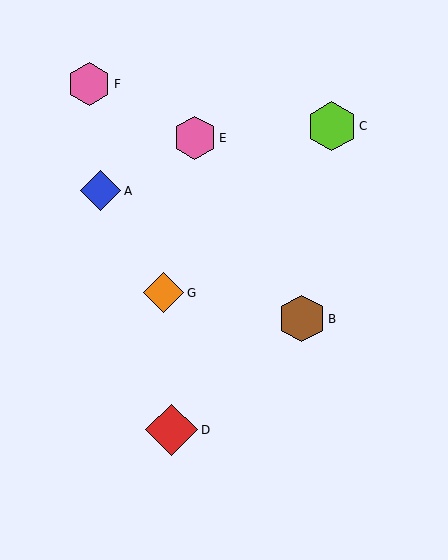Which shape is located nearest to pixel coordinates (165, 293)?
The orange diamond (labeled G) at (164, 293) is nearest to that location.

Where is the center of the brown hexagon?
The center of the brown hexagon is at (302, 319).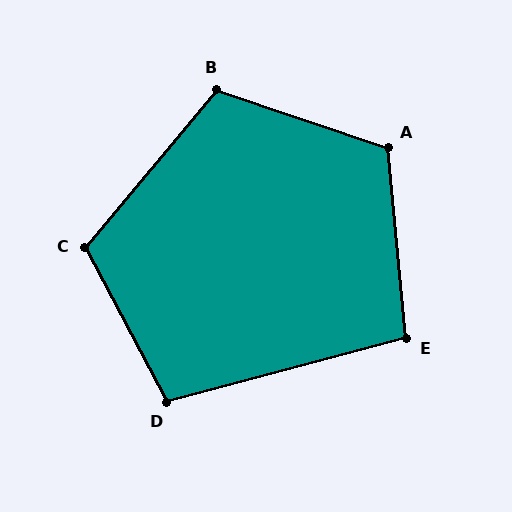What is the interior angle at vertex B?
Approximately 111 degrees (obtuse).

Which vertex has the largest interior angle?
A, at approximately 114 degrees.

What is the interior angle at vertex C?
Approximately 112 degrees (obtuse).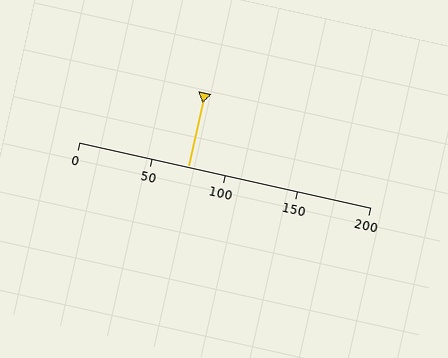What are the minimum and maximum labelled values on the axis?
The axis runs from 0 to 200.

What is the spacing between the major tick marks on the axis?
The major ticks are spaced 50 apart.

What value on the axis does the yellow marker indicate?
The marker indicates approximately 75.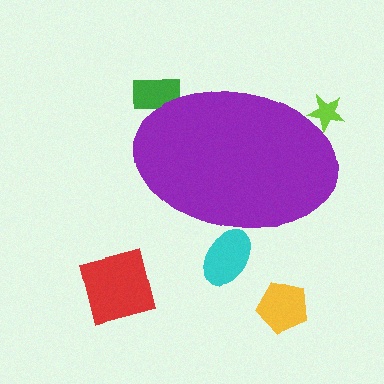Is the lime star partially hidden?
Yes, the lime star is partially hidden behind the purple ellipse.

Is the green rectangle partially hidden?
Yes, the green rectangle is partially hidden behind the purple ellipse.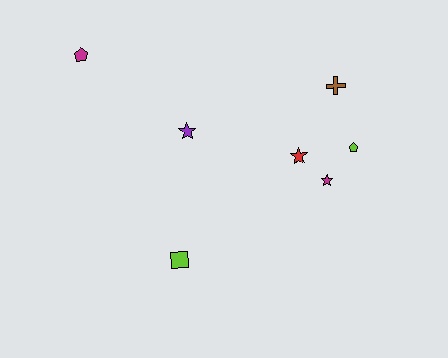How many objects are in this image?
There are 7 objects.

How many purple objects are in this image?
There is 1 purple object.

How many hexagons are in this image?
There are no hexagons.